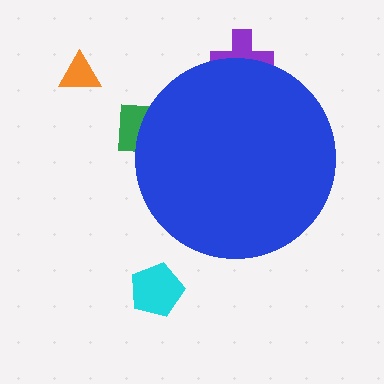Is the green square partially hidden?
Yes, the green square is partially hidden behind the blue circle.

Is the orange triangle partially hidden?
No, the orange triangle is fully visible.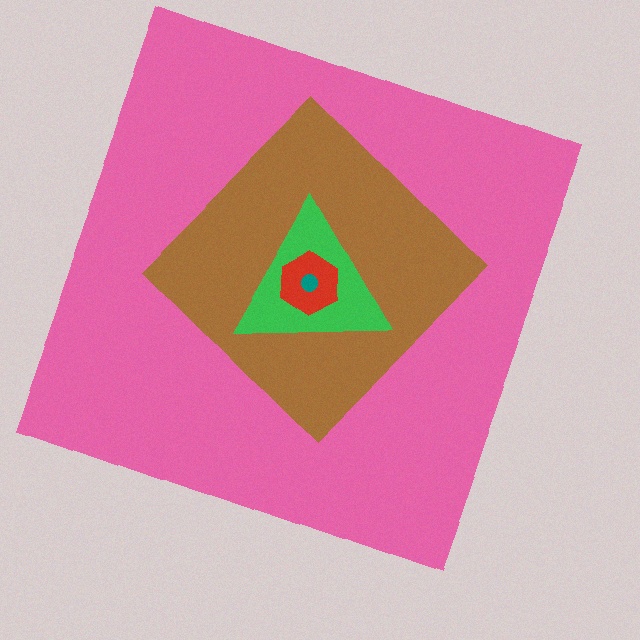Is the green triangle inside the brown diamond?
Yes.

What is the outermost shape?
The pink square.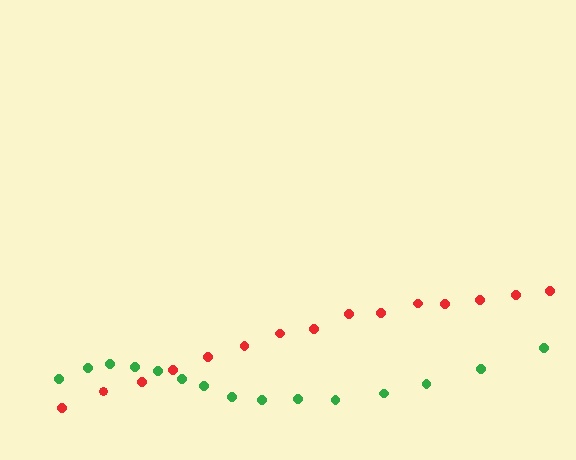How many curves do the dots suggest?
There are 2 distinct paths.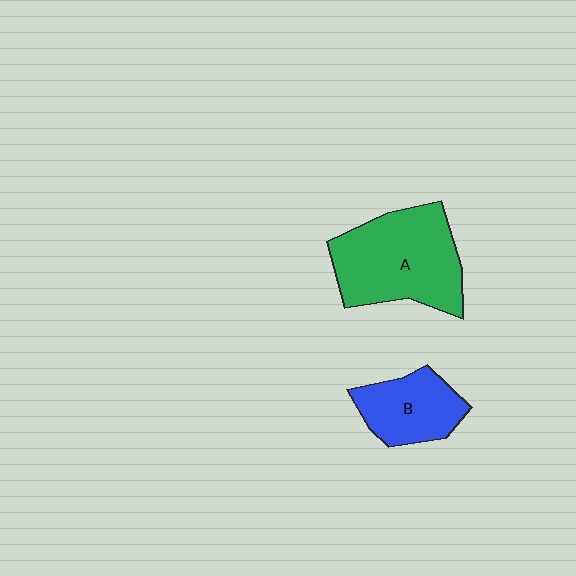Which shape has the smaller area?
Shape B (blue).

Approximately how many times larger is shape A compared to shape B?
Approximately 1.7 times.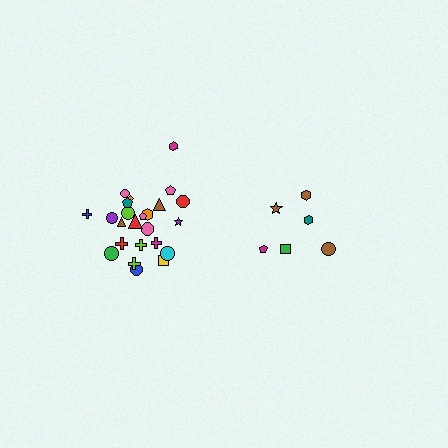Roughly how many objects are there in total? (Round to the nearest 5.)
Roughly 30 objects in total.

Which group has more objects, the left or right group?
The left group.